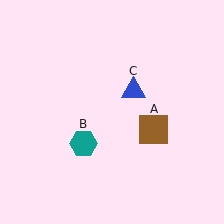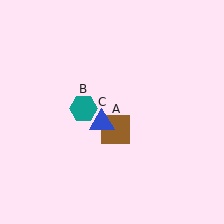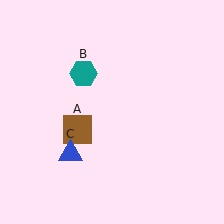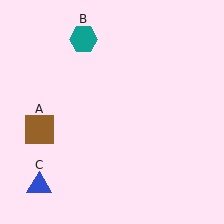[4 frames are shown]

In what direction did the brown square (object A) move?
The brown square (object A) moved left.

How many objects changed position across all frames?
3 objects changed position: brown square (object A), teal hexagon (object B), blue triangle (object C).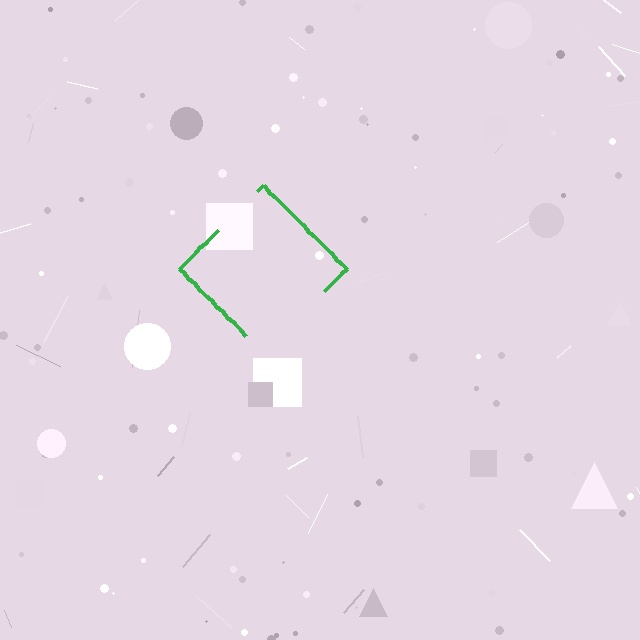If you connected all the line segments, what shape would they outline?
They would outline a diamond.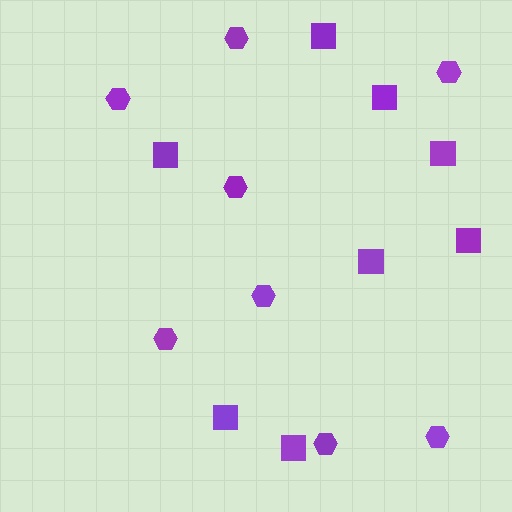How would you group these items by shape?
There are 2 groups: one group of hexagons (8) and one group of squares (8).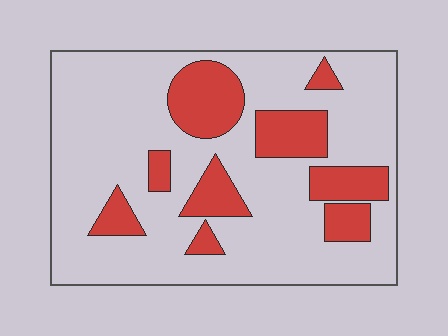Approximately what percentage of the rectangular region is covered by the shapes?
Approximately 25%.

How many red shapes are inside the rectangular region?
9.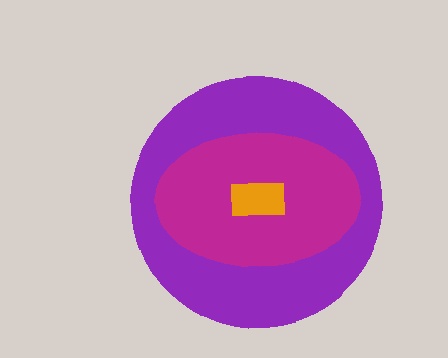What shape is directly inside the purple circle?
The magenta ellipse.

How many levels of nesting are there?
3.